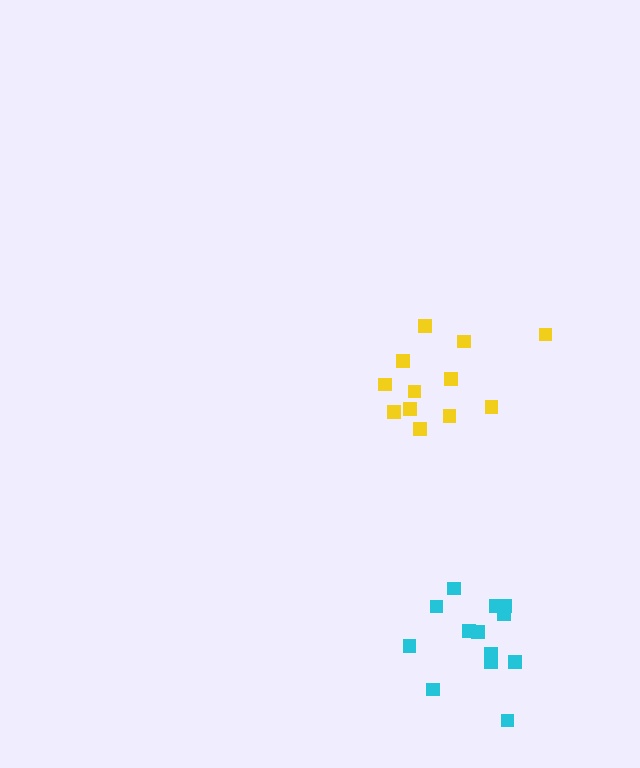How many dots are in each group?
Group 1: 12 dots, Group 2: 13 dots (25 total).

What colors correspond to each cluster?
The clusters are colored: yellow, cyan.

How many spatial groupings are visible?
There are 2 spatial groupings.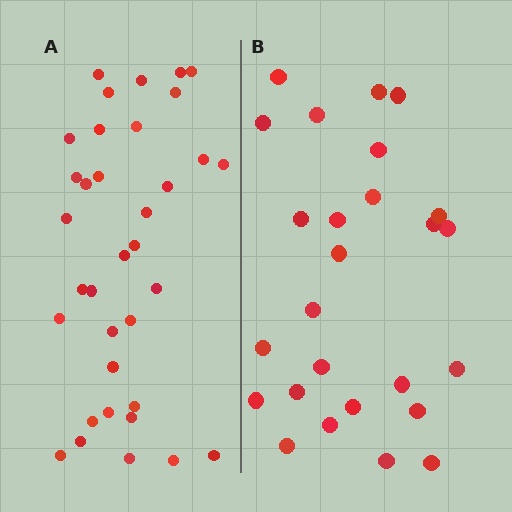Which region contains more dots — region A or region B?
Region A (the left region) has more dots.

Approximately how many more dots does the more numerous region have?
Region A has roughly 8 or so more dots than region B.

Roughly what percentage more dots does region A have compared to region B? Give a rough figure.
About 35% more.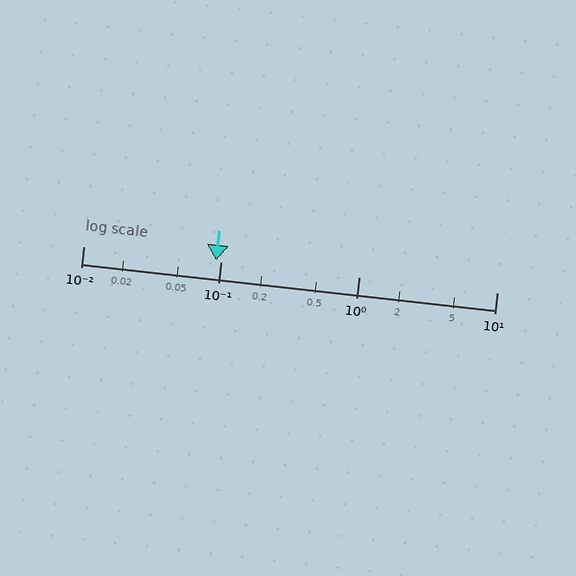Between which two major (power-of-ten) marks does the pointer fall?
The pointer is between 0.01 and 0.1.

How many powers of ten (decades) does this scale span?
The scale spans 3 decades, from 0.01 to 10.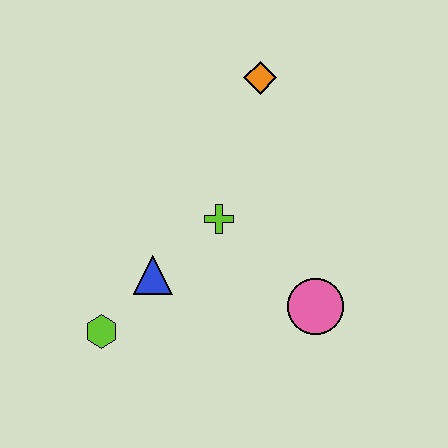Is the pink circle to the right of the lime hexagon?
Yes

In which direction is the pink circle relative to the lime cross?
The pink circle is to the right of the lime cross.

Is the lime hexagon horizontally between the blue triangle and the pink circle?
No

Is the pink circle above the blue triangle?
No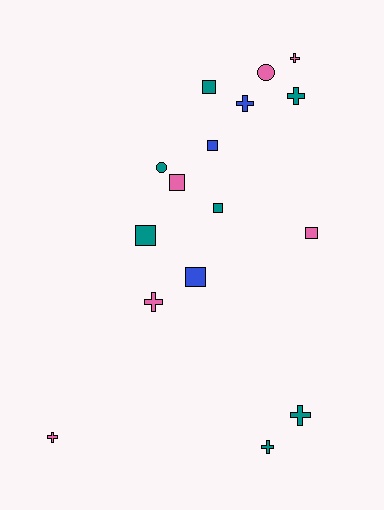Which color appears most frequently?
Teal, with 7 objects.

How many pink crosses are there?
There are 3 pink crosses.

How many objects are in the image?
There are 16 objects.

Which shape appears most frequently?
Square, with 7 objects.